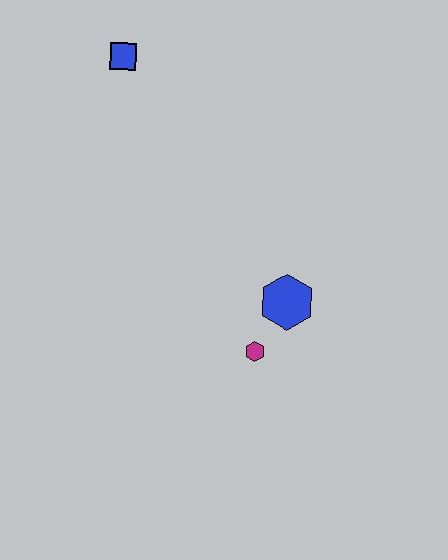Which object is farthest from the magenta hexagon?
The blue square is farthest from the magenta hexagon.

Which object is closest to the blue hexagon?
The magenta hexagon is closest to the blue hexagon.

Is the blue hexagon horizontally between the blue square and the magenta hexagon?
No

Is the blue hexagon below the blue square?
Yes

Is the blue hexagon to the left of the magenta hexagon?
No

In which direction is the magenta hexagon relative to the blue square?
The magenta hexagon is below the blue square.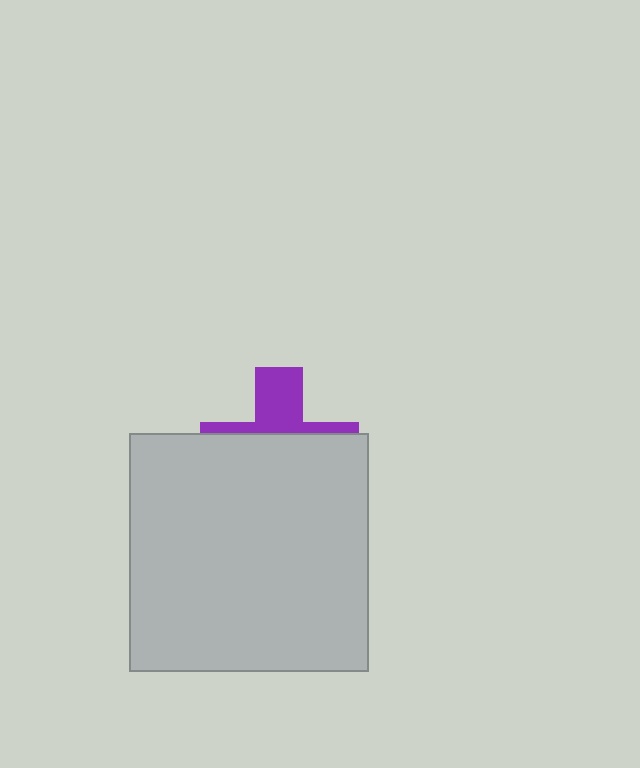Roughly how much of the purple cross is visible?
A small part of it is visible (roughly 35%).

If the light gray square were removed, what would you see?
You would see the complete purple cross.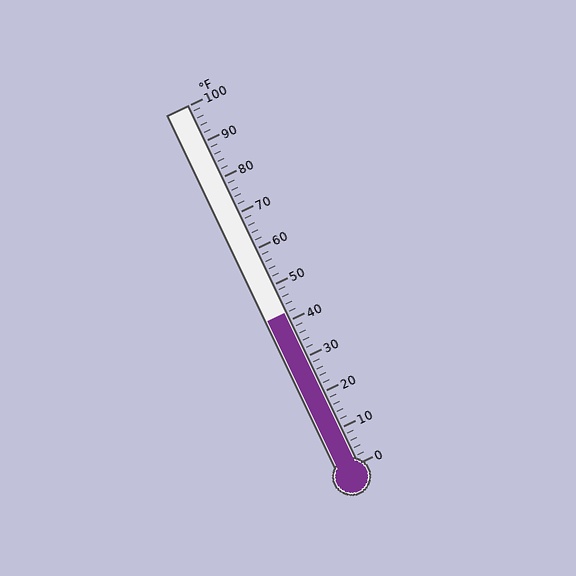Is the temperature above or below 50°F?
The temperature is below 50°F.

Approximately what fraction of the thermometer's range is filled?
The thermometer is filled to approximately 40% of its range.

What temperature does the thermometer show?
The thermometer shows approximately 42°F.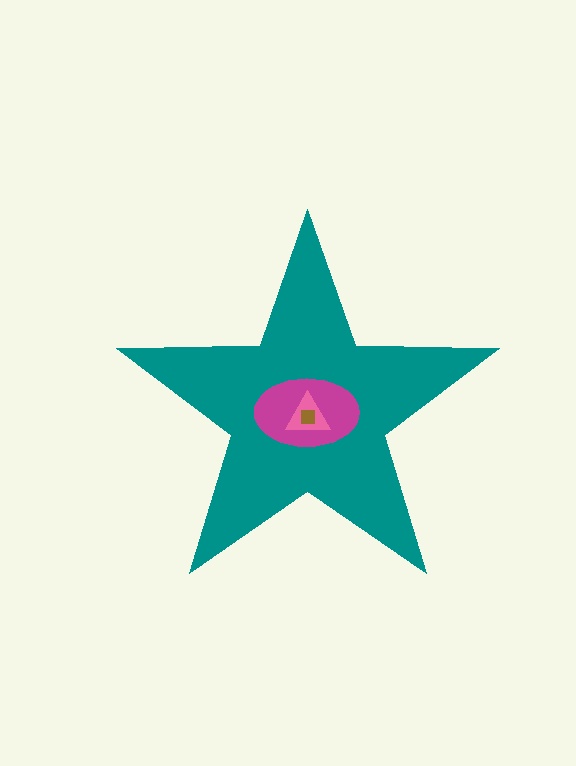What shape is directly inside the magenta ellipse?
The pink triangle.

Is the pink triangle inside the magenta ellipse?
Yes.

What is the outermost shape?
The teal star.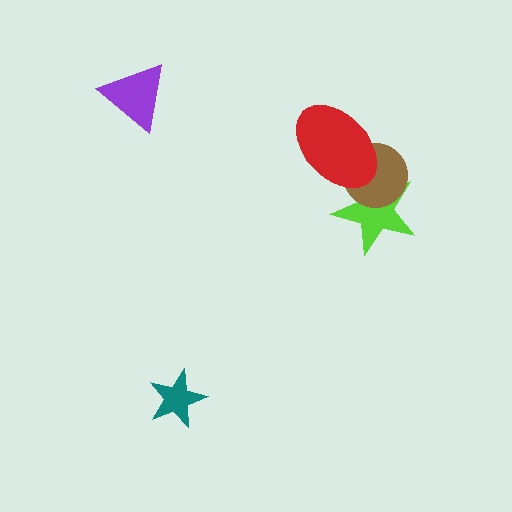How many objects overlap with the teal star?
0 objects overlap with the teal star.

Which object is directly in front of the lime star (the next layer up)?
The brown circle is directly in front of the lime star.